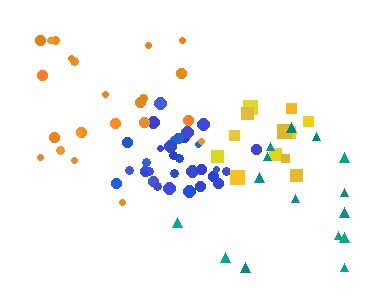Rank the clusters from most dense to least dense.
blue, yellow, orange, teal.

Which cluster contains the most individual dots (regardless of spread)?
Blue (33).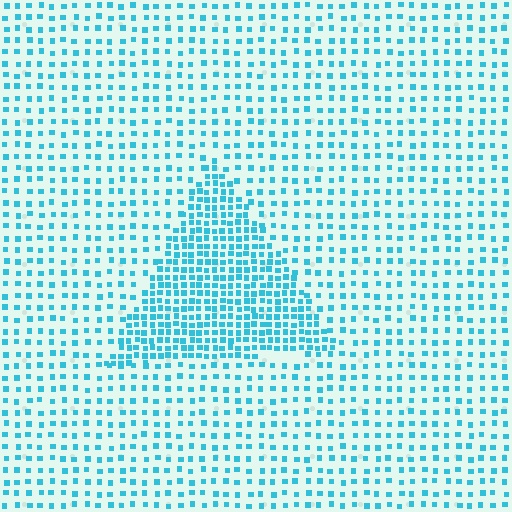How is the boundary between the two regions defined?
The boundary is defined by a change in element density (approximately 2.2x ratio). All elements are the same color, size, and shape.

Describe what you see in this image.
The image contains small cyan elements arranged at two different densities. A triangle-shaped region is visible where the elements are more densely packed than the surrounding area.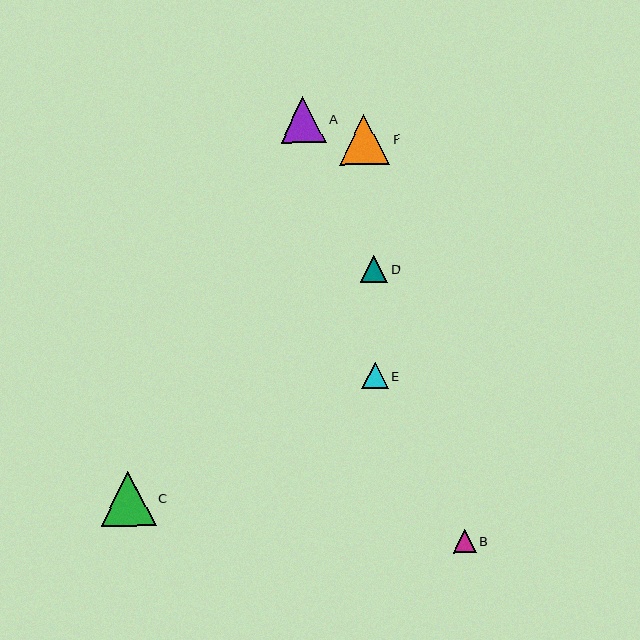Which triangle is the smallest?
Triangle B is the smallest with a size of approximately 23 pixels.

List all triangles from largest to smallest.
From largest to smallest: C, F, A, D, E, B.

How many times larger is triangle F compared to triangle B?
Triangle F is approximately 2.2 times the size of triangle B.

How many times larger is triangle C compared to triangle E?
Triangle C is approximately 2.1 times the size of triangle E.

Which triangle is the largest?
Triangle C is the largest with a size of approximately 55 pixels.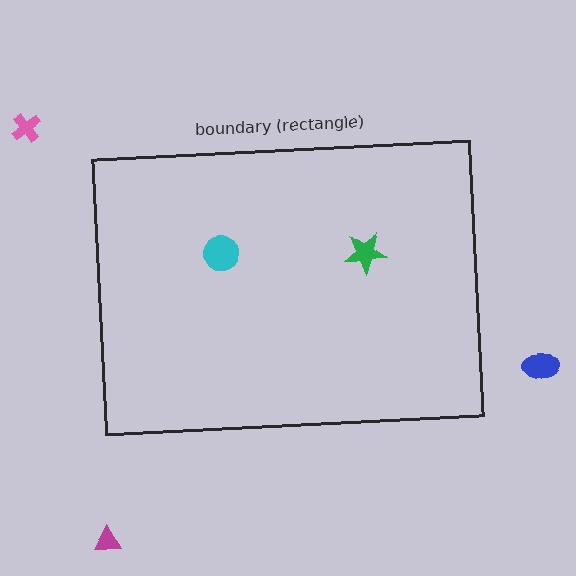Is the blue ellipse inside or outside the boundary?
Outside.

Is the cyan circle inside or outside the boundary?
Inside.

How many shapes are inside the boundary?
2 inside, 3 outside.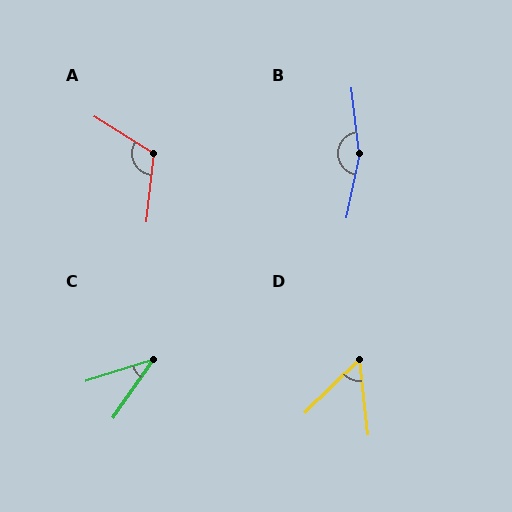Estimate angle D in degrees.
Approximately 52 degrees.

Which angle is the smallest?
C, at approximately 38 degrees.